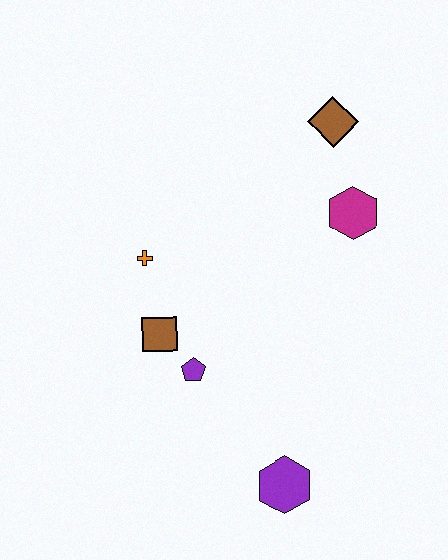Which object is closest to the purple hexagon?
The purple pentagon is closest to the purple hexagon.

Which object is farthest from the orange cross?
The purple hexagon is farthest from the orange cross.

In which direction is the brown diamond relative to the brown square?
The brown diamond is above the brown square.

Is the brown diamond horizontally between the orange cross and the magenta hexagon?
Yes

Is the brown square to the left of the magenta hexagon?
Yes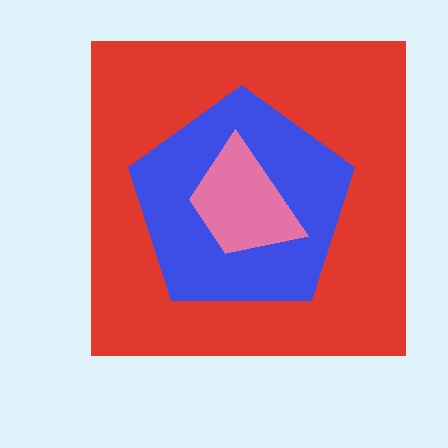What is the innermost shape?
The pink trapezoid.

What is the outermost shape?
The red square.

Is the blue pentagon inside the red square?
Yes.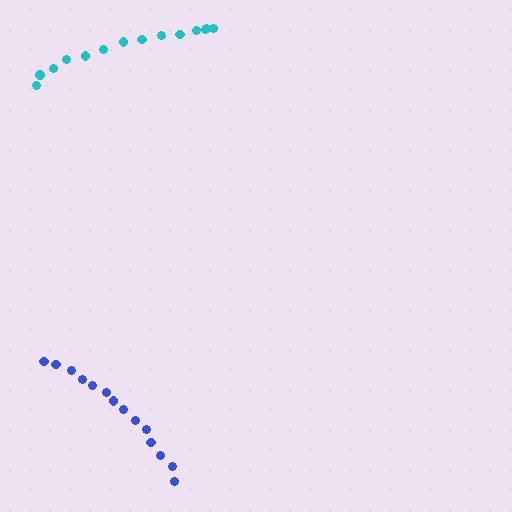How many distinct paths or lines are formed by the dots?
There are 2 distinct paths.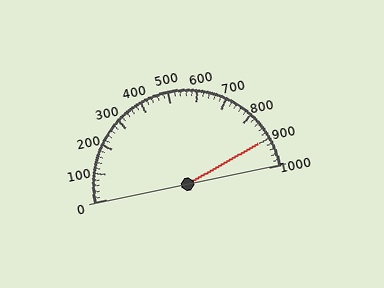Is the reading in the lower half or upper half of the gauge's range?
The reading is in the upper half of the range (0 to 1000).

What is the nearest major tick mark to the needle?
The nearest major tick mark is 900.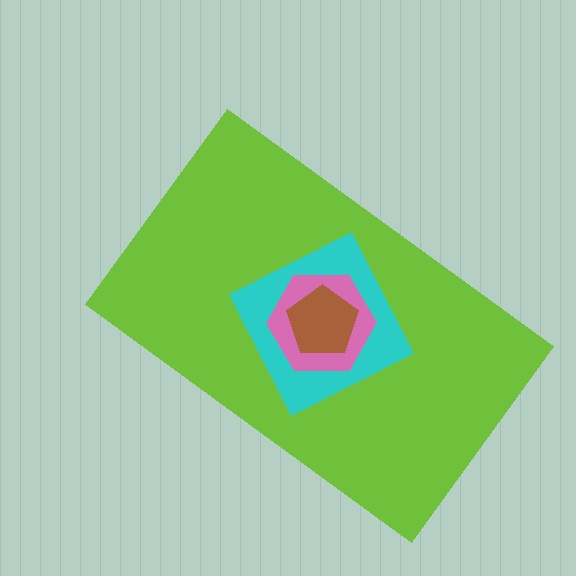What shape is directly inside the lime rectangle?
The cyan diamond.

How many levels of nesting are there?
4.